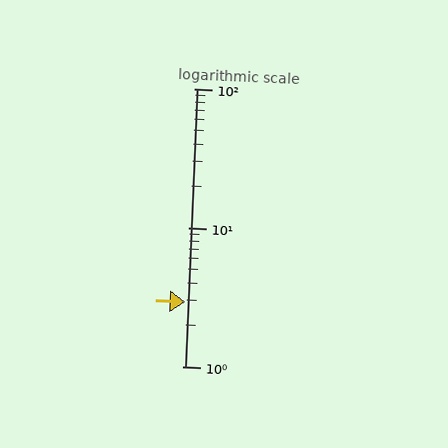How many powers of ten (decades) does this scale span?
The scale spans 2 decades, from 1 to 100.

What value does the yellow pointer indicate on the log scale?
The pointer indicates approximately 2.9.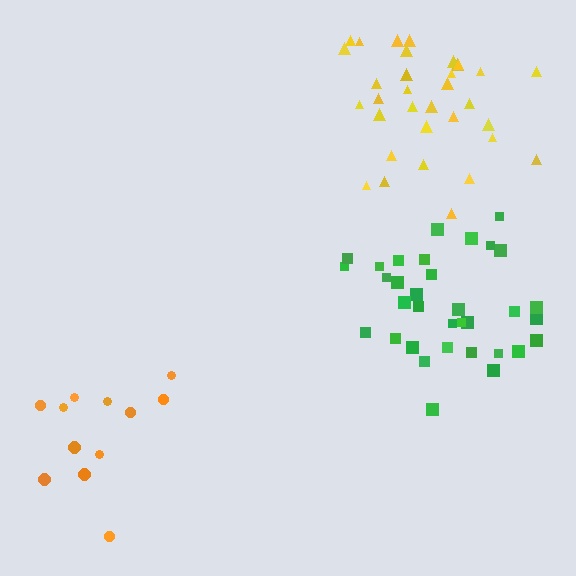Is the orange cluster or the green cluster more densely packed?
Green.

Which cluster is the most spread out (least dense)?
Orange.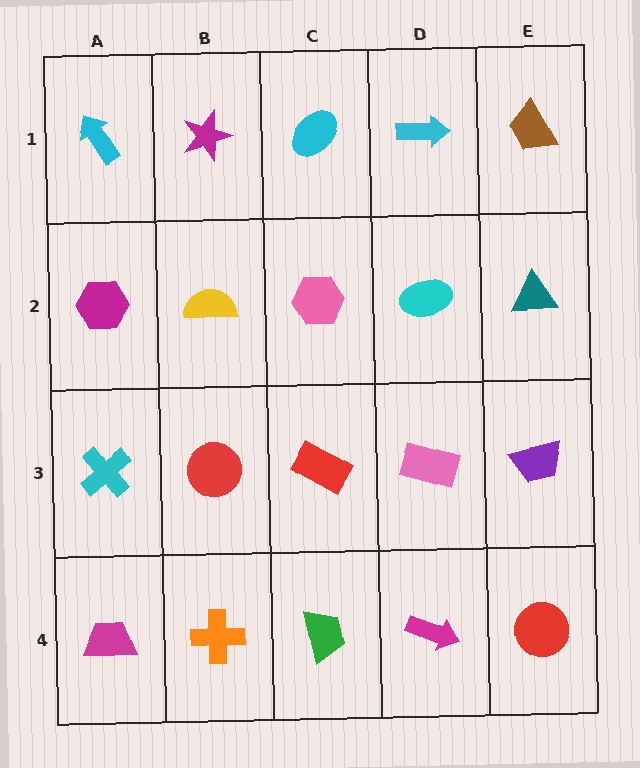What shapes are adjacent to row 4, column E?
A purple trapezoid (row 3, column E), a magenta arrow (row 4, column D).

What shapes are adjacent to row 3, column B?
A yellow semicircle (row 2, column B), an orange cross (row 4, column B), a cyan cross (row 3, column A), a red rectangle (row 3, column C).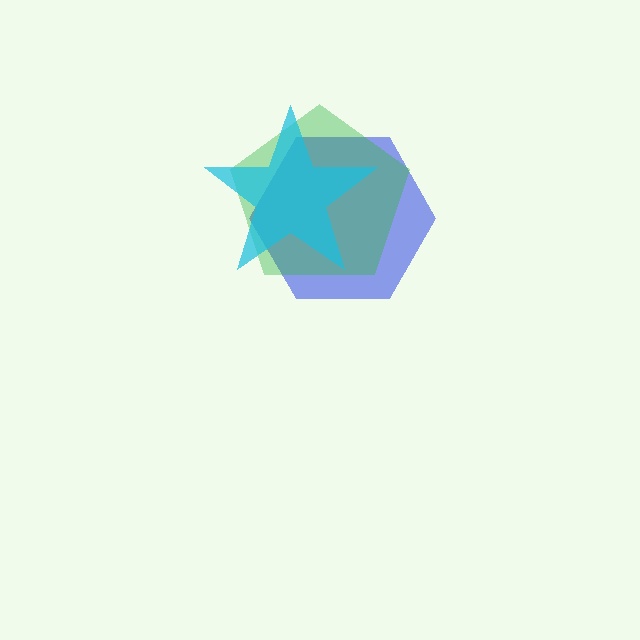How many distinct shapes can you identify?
There are 3 distinct shapes: a blue hexagon, a green pentagon, a cyan star.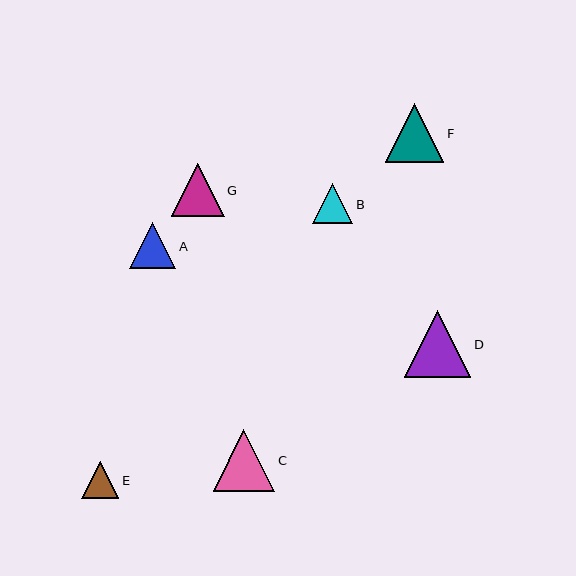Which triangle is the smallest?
Triangle E is the smallest with a size of approximately 37 pixels.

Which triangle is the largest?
Triangle D is the largest with a size of approximately 66 pixels.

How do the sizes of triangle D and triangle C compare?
Triangle D and triangle C are approximately the same size.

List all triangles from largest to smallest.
From largest to smallest: D, C, F, G, A, B, E.